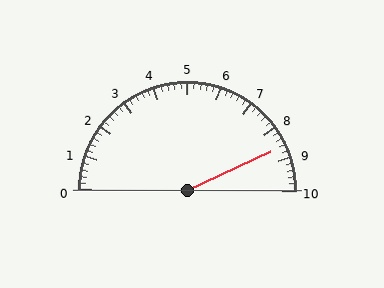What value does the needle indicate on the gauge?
The needle indicates approximately 8.6.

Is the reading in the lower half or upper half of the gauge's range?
The reading is in the upper half of the range (0 to 10).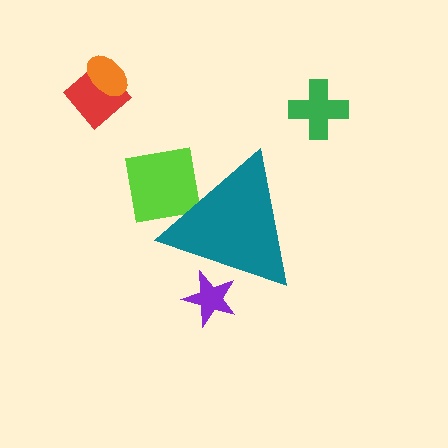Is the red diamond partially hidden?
No, the red diamond is fully visible.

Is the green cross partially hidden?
No, the green cross is fully visible.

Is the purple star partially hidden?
Yes, the purple star is partially hidden behind the teal triangle.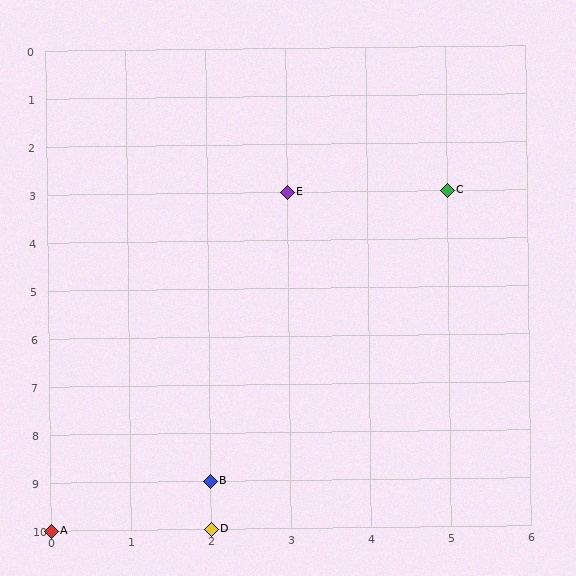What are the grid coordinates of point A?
Point A is at grid coordinates (0, 10).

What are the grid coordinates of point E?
Point E is at grid coordinates (3, 3).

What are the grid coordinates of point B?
Point B is at grid coordinates (2, 9).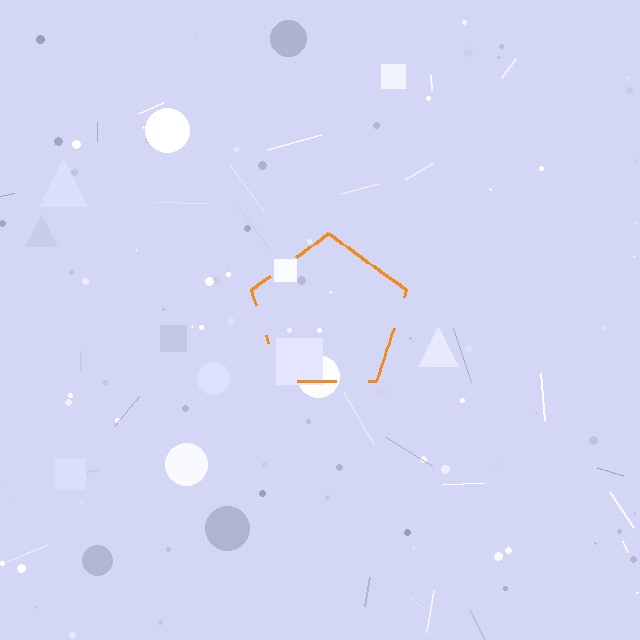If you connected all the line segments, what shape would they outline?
They would outline a pentagon.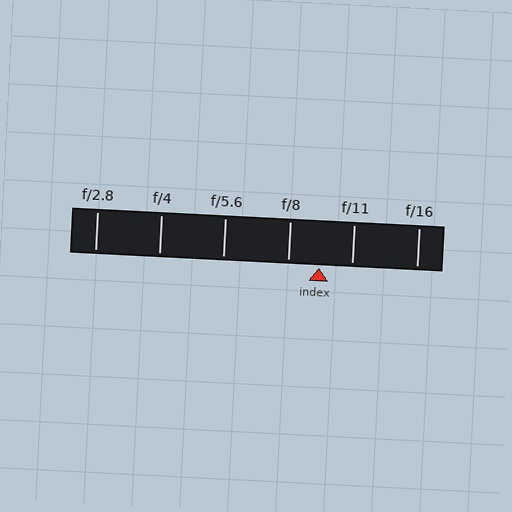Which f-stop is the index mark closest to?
The index mark is closest to f/8.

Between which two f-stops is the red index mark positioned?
The index mark is between f/8 and f/11.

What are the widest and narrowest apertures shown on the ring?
The widest aperture shown is f/2.8 and the narrowest is f/16.